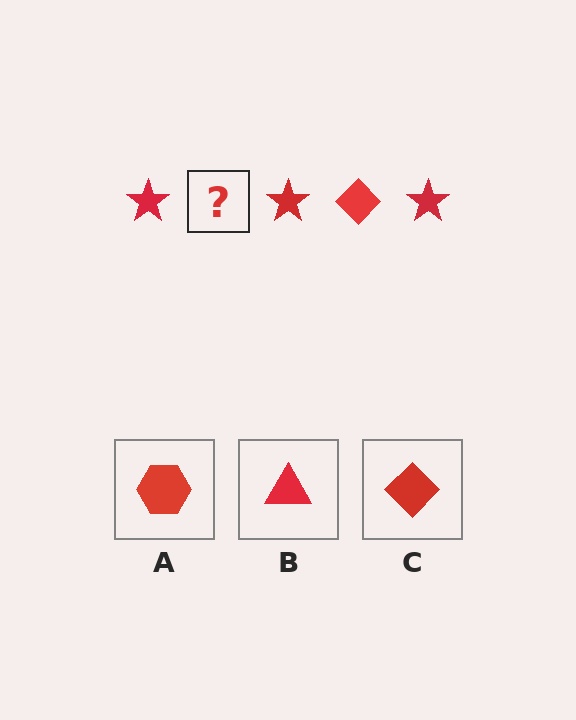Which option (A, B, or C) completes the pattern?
C.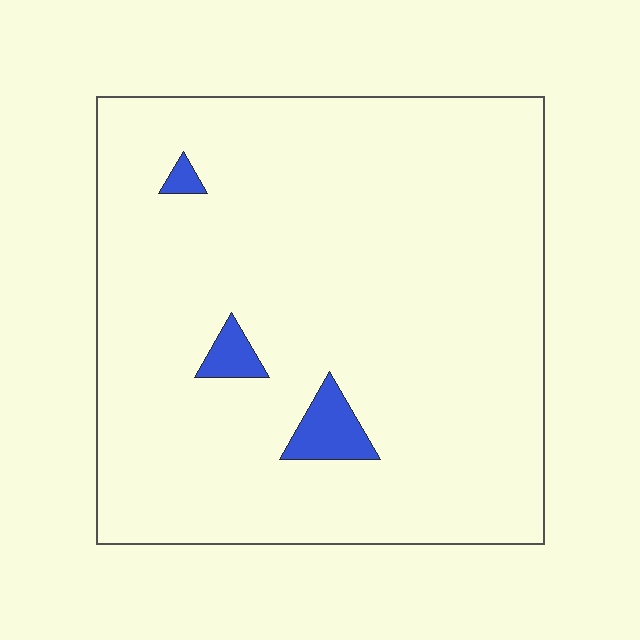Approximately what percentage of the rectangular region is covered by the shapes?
Approximately 5%.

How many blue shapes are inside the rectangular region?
3.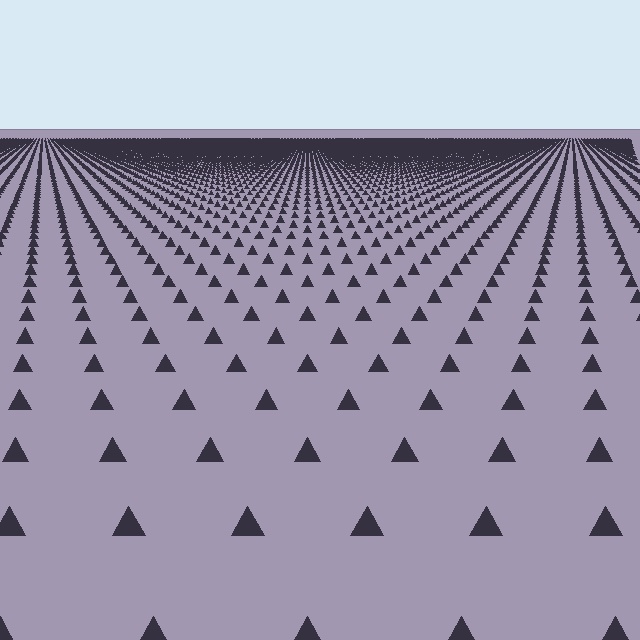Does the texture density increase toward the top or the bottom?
Density increases toward the top.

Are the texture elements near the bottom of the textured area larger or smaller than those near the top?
Larger. Near the bottom, elements are closer to the viewer and appear at a bigger on-screen size.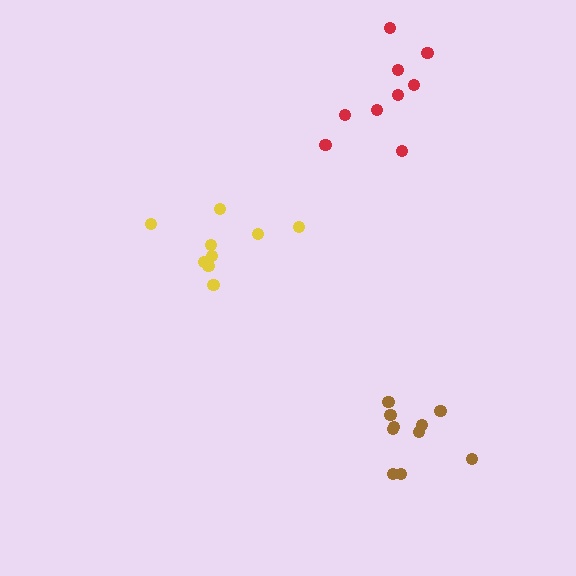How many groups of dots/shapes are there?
There are 3 groups.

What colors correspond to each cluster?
The clusters are colored: red, yellow, brown.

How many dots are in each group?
Group 1: 9 dots, Group 2: 9 dots, Group 3: 10 dots (28 total).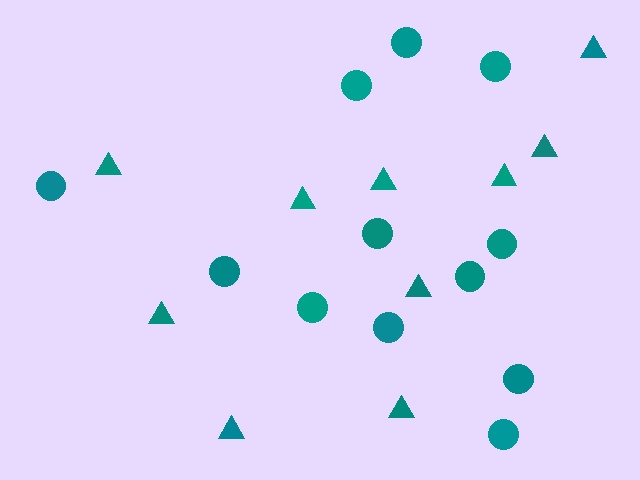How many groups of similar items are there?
There are 2 groups: one group of triangles (10) and one group of circles (12).